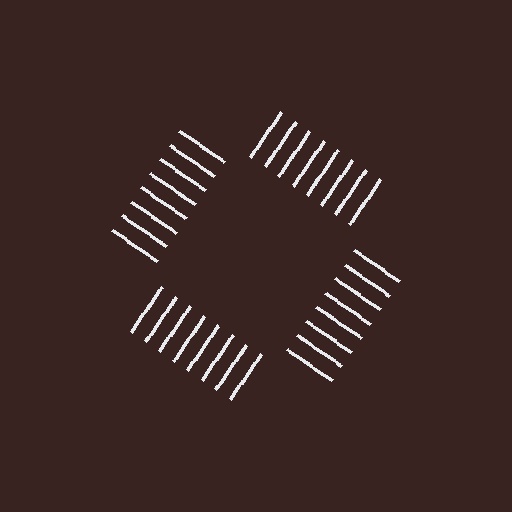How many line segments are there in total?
32 — 8 along each of the 4 edges.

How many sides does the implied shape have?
4 sides — the line-ends trace a square.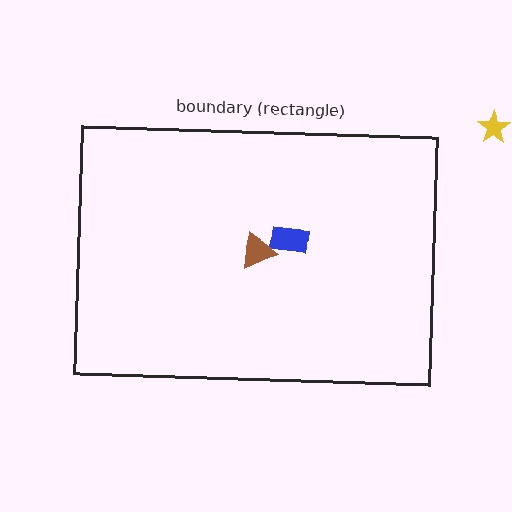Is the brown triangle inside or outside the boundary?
Inside.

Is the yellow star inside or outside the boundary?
Outside.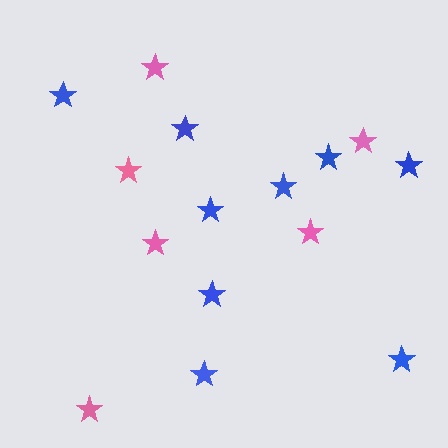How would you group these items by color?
There are 2 groups: one group of pink stars (6) and one group of blue stars (9).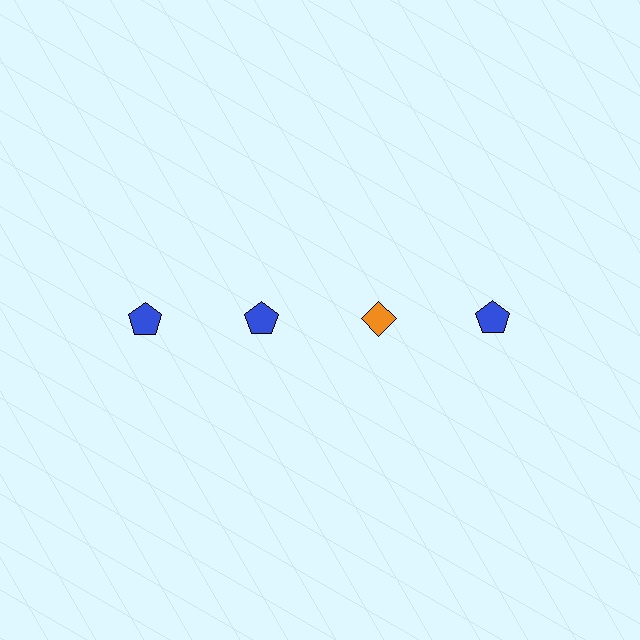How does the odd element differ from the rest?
It differs in both color (orange instead of blue) and shape (diamond instead of pentagon).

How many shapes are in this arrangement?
There are 4 shapes arranged in a grid pattern.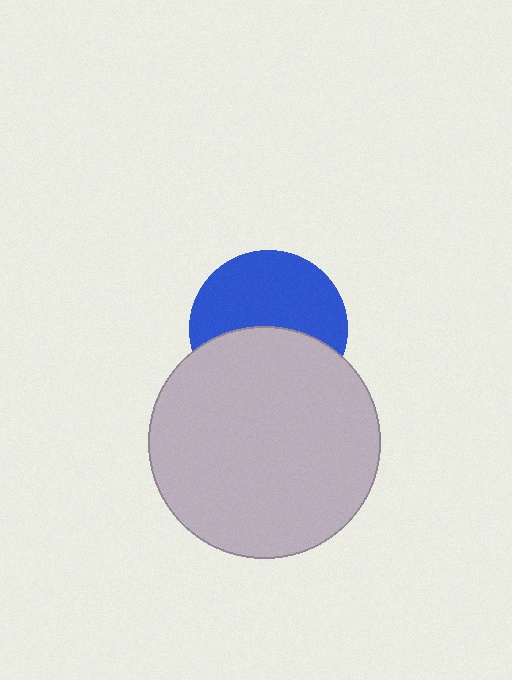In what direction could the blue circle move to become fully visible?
The blue circle could move up. That would shift it out from behind the light gray circle entirely.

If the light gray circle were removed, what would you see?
You would see the complete blue circle.